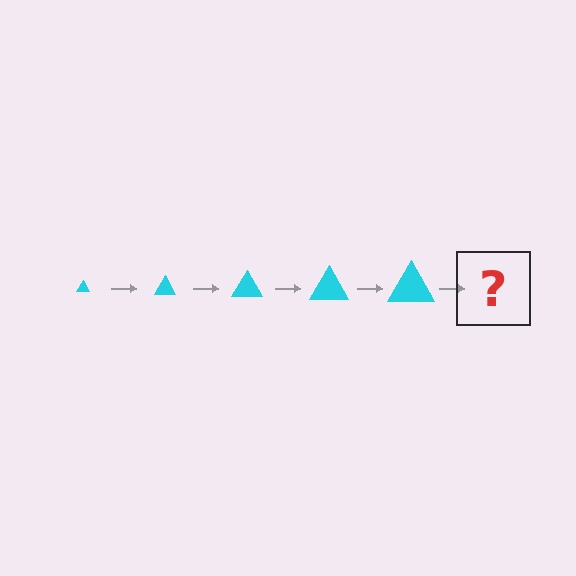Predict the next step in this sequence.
The next step is a cyan triangle, larger than the previous one.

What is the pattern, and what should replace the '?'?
The pattern is that the triangle gets progressively larger each step. The '?' should be a cyan triangle, larger than the previous one.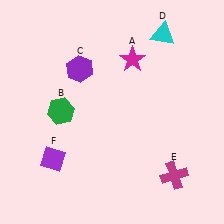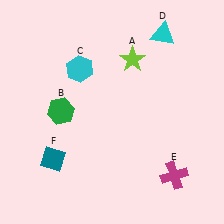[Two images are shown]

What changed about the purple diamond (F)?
In Image 1, F is purple. In Image 2, it changed to teal.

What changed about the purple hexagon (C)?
In Image 1, C is purple. In Image 2, it changed to cyan.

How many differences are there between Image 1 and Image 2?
There are 3 differences between the two images.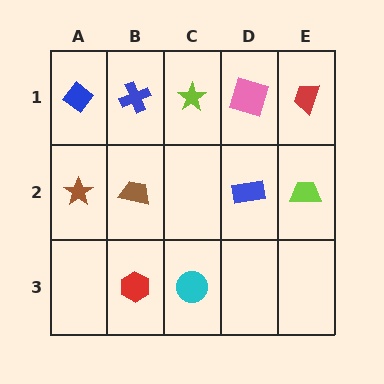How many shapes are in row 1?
5 shapes.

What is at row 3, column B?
A red hexagon.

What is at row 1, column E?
A red trapezoid.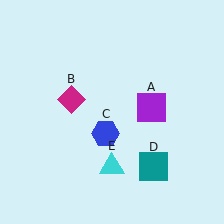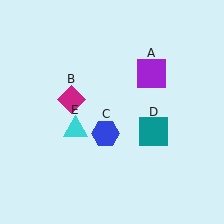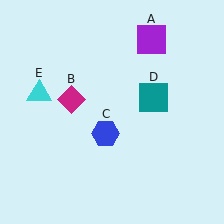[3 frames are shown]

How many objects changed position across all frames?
3 objects changed position: purple square (object A), teal square (object D), cyan triangle (object E).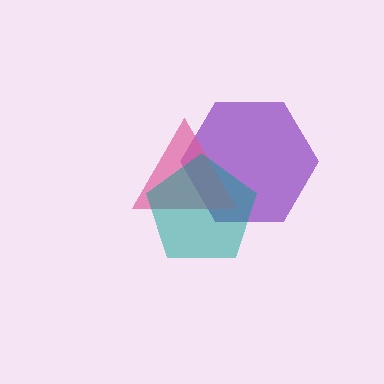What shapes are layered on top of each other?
The layered shapes are: a purple hexagon, a pink triangle, a teal pentagon.